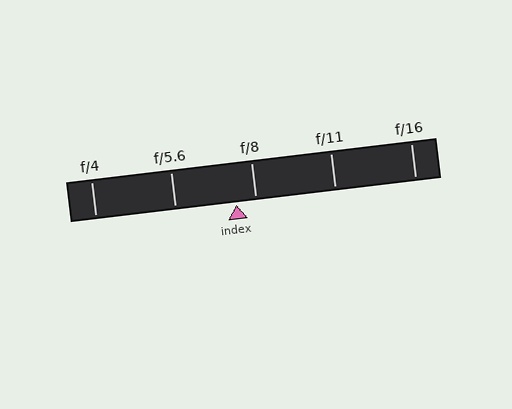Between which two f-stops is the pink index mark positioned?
The index mark is between f/5.6 and f/8.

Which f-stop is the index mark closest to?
The index mark is closest to f/8.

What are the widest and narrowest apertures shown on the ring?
The widest aperture shown is f/4 and the narrowest is f/16.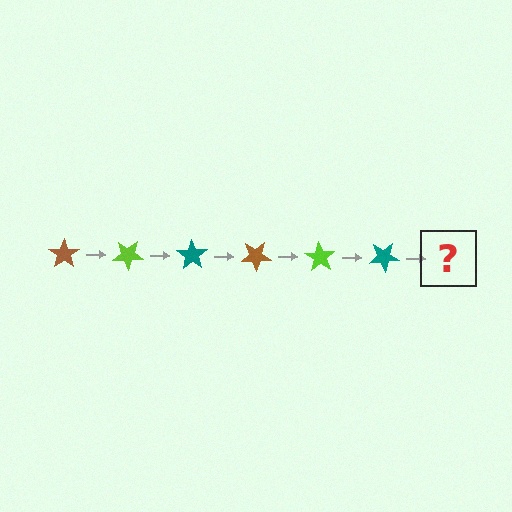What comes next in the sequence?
The next element should be a brown star, rotated 210 degrees from the start.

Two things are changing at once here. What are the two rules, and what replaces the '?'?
The two rules are that it rotates 35 degrees each step and the color cycles through brown, lime, and teal. The '?' should be a brown star, rotated 210 degrees from the start.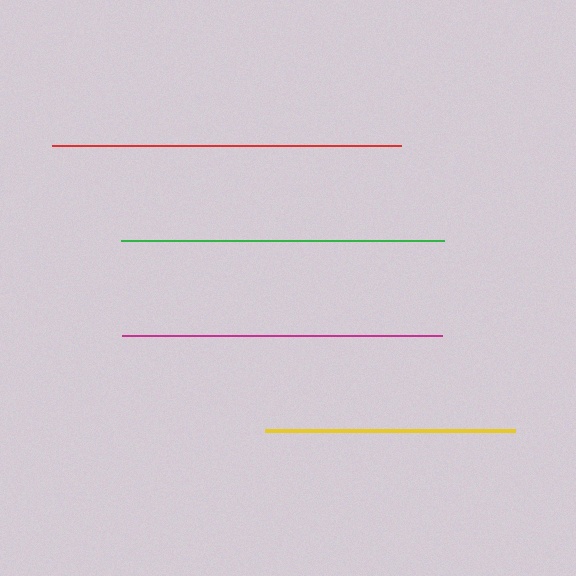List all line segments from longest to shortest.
From longest to shortest: red, green, magenta, yellow.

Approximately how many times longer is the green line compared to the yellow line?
The green line is approximately 1.3 times the length of the yellow line.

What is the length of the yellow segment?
The yellow segment is approximately 250 pixels long.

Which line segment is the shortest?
The yellow line is the shortest at approximately 250 pixels.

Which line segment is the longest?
The red line is the longest at approximately 348 pixels.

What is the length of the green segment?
The green segment is approximately 322 pixels long.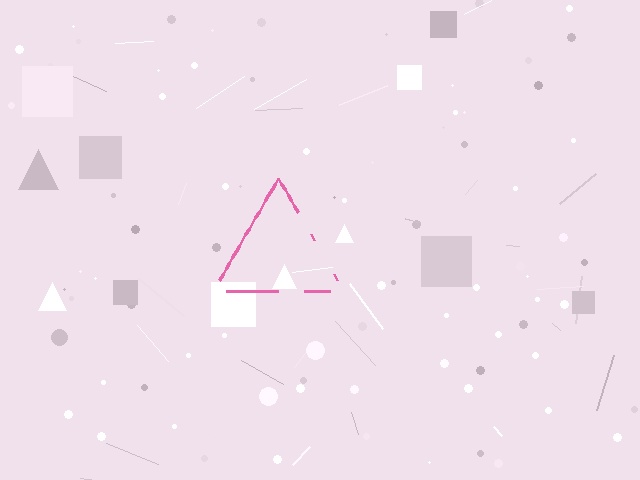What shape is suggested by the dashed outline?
The dashed outline suggests a triangle.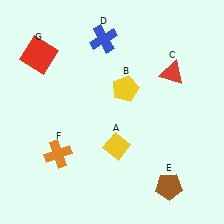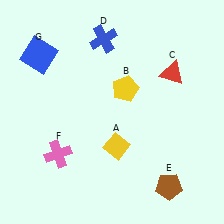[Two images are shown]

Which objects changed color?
F changed from orange to pink. G changed from red to blue.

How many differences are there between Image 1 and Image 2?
There are 2 differences between the two images.